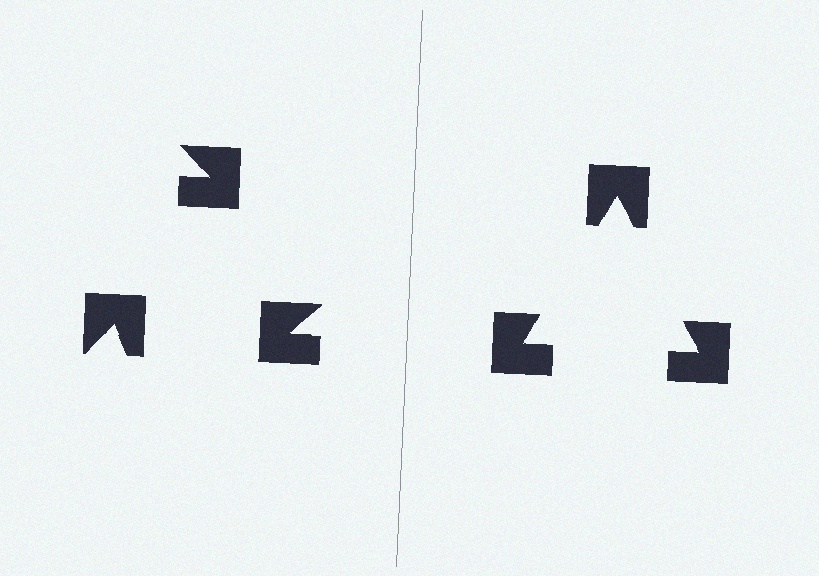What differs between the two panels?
The notched squares are positioned identically on both sides; only the wedge orientations differ. On the right they align to a triangle; on the left they are misaligned.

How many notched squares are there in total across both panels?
6 — 3 on each side.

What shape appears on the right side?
An illusory triangle.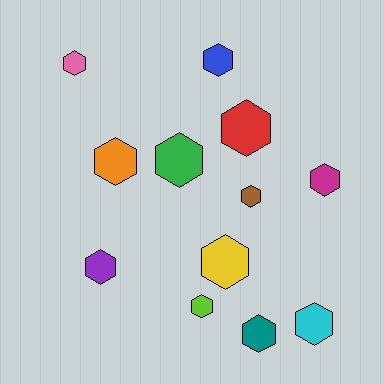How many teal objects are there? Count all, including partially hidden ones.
There is 1 teal object.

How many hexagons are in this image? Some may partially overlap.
There are 12 hexagons.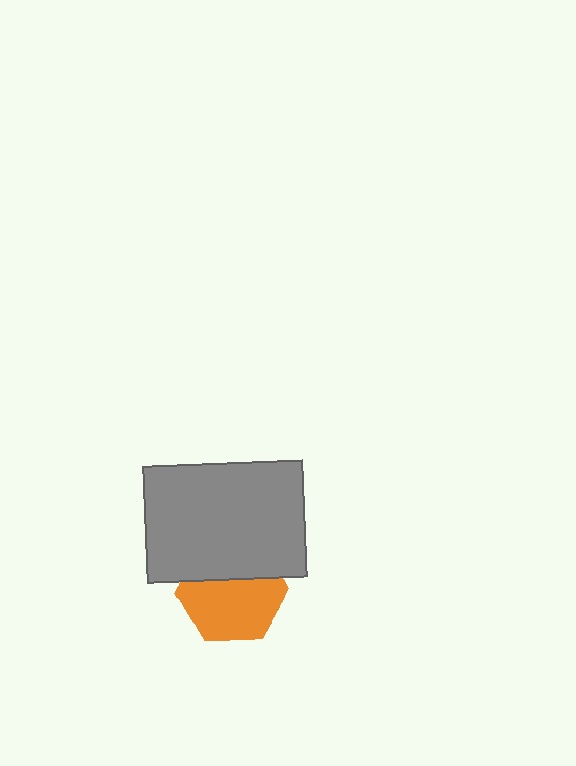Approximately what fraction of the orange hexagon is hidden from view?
Roughly 37% of the orange hexagon is hidden behind the gray rectangle.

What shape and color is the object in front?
The object in front is a gray rectangle.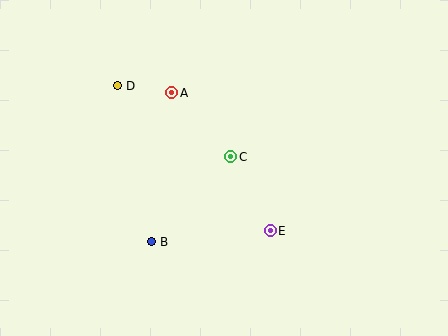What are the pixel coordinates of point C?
Point C is at (231, 157).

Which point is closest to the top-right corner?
Point C is closest to the top-right corner.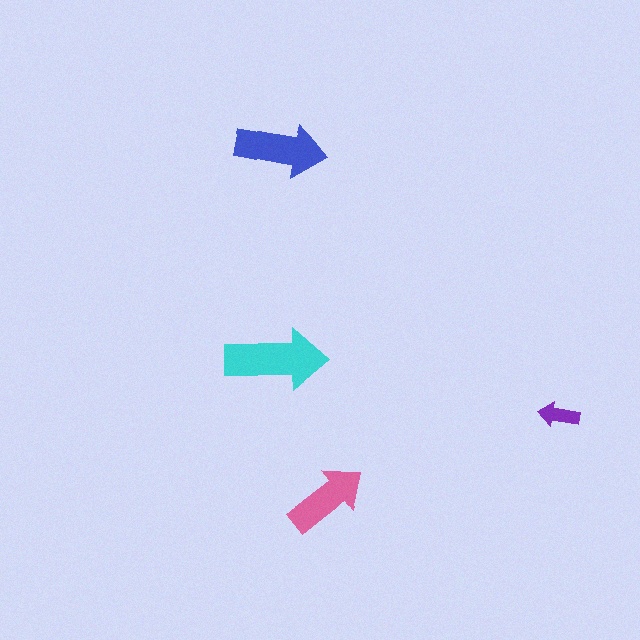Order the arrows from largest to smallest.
the cyan one, the blue one, the pink one, the purple one.